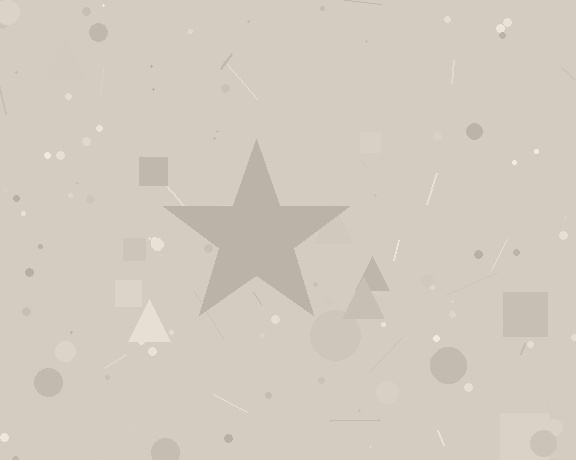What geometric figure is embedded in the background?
A star is embedded in the background.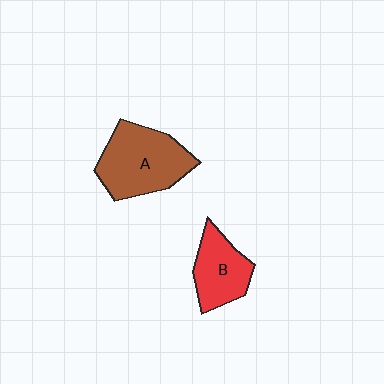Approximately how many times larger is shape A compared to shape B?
Approximately 1.5 times.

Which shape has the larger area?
Shape A (brown).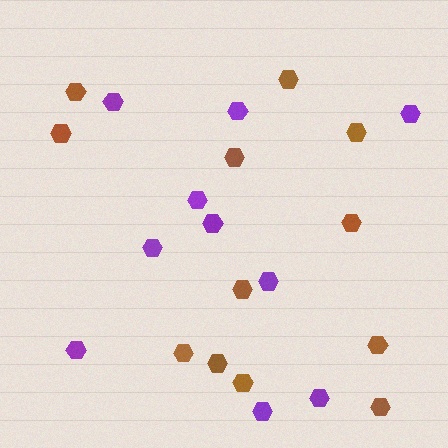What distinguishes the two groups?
There are 2 groups: one group of brown hexagons (12) and one group of purple hexagons (10).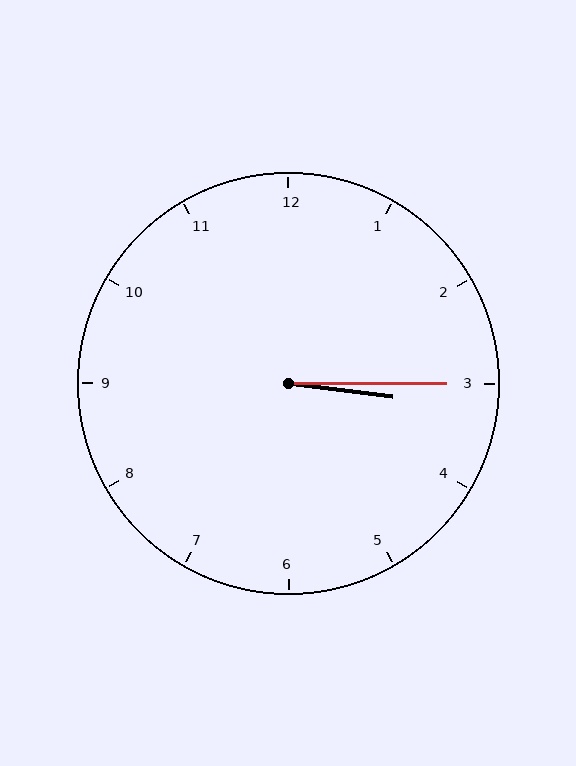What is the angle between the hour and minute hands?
Approximately 8 degrees.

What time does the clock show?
3:15.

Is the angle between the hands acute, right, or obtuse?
It is acute.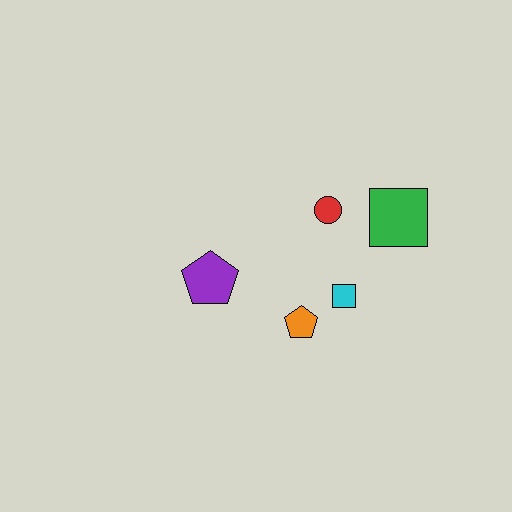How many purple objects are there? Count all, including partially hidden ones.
There is 1 purple object.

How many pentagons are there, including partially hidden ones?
There are 2 pentagons.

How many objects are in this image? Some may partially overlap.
There are 5 objects.